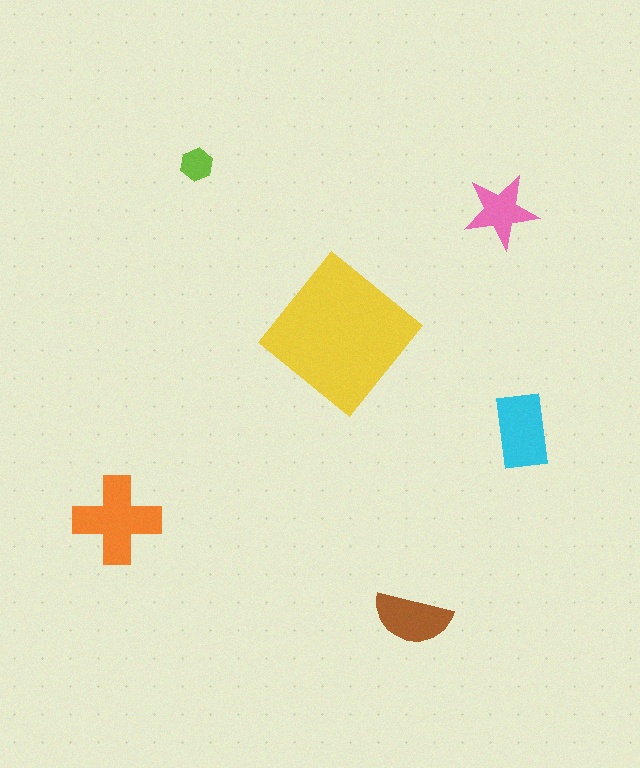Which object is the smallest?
The lime hexagon.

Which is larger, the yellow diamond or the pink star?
The yellow diamond.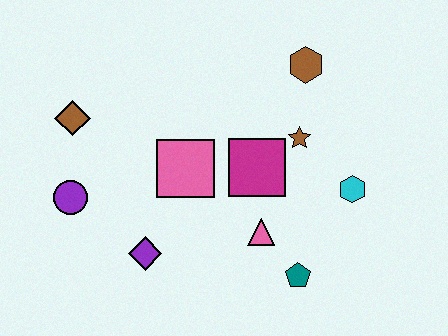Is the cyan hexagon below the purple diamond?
No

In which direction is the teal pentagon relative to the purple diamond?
The teal pentagon is to the right of the purple diamond.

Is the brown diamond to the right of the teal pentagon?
No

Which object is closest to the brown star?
The magenta square is closest to the brown star.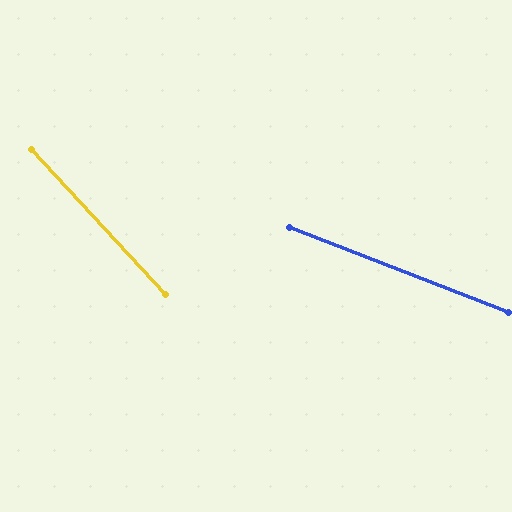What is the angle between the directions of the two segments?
Approximately 26 degrees.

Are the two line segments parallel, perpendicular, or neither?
Neither parallel nor perpendicular — they differ by about 26°.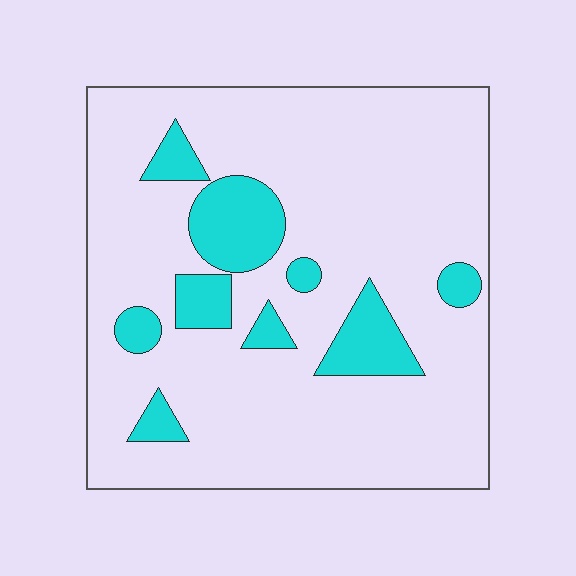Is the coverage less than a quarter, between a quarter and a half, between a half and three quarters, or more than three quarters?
Less than a quarter.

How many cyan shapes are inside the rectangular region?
9.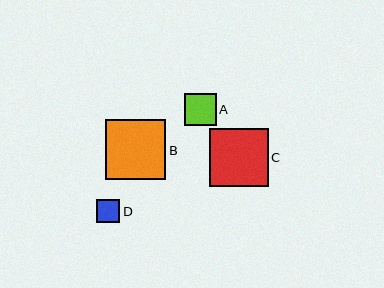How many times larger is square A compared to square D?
Square A is approximately 1.4 times the size of square D.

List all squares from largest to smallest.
From largest to smallest: B, C, A, D.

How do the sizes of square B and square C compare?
Square B and square C are approximately the same size.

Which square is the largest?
Square B is the largest with a size of approximately 60 pixels.